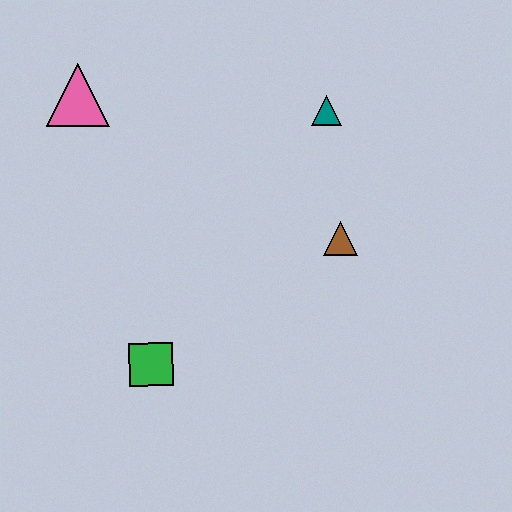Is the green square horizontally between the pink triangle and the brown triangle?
Yes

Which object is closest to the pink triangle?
The teal triangle is closest to the pink triangle.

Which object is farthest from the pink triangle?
The brown triangle is farthest from the pink triangle.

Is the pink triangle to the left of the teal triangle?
Yes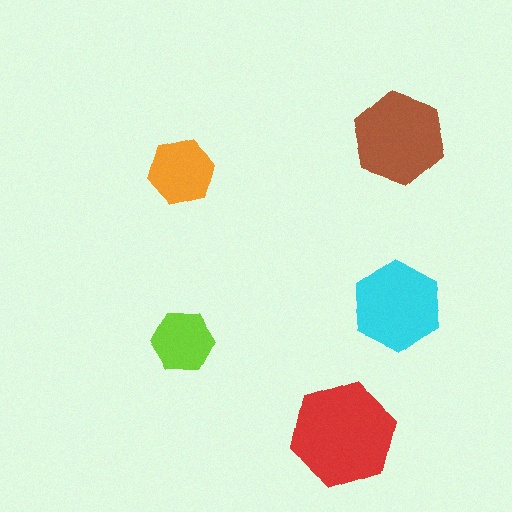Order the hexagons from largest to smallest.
the red one, the brown one, the cyan one, the orange one, the lime one.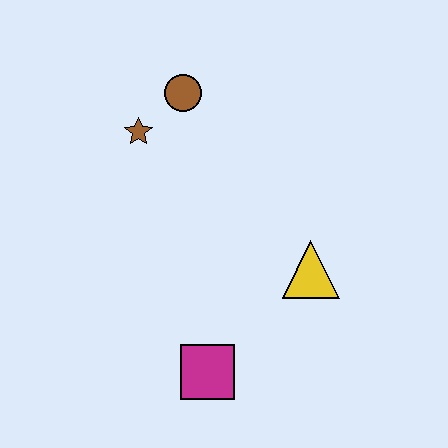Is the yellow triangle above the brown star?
No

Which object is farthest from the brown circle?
The magenta square is farthest from the brown circle.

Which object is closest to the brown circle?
The brown star is closest to the brown circle.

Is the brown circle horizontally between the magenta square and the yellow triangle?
No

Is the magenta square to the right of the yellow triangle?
No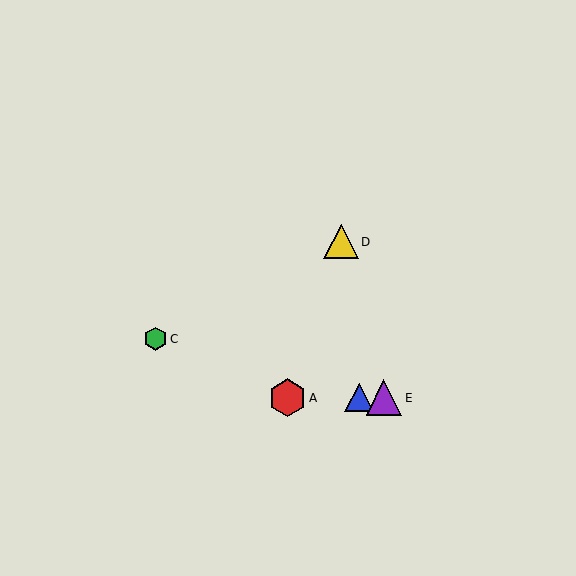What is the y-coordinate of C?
Object C is at y≈339.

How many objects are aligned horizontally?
3 objects (A, B, E) are aligned horizontally.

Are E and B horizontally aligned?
Yes, both are at y≈398.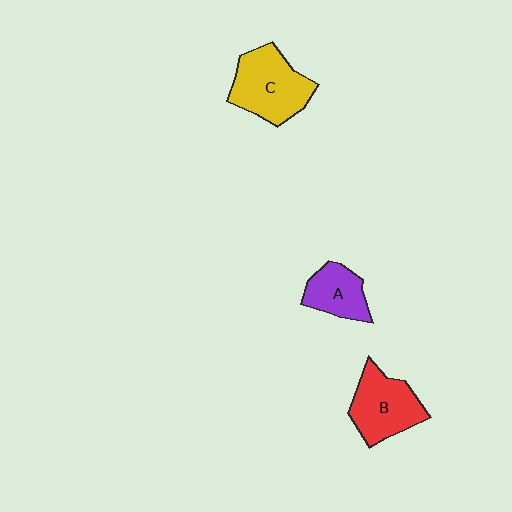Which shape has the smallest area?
Shape A (purple).